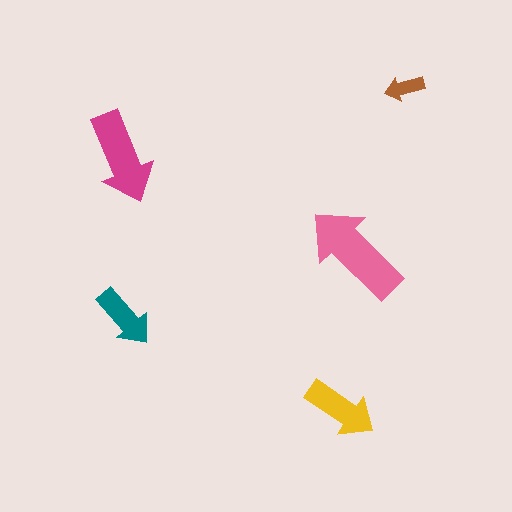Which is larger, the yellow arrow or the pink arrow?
The pink one.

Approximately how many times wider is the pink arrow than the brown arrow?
About 2.5 times wider.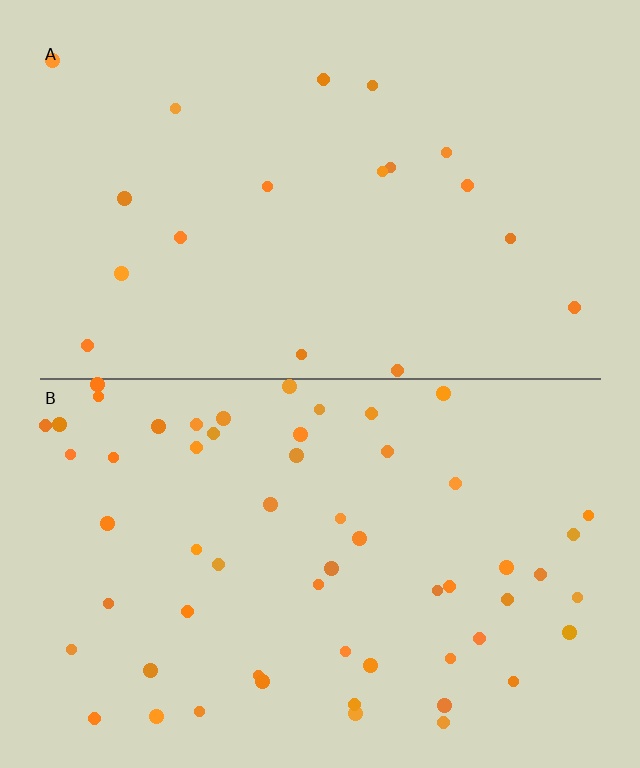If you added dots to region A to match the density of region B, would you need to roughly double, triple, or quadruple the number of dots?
Approximately triple.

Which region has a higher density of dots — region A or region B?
B (the bottom).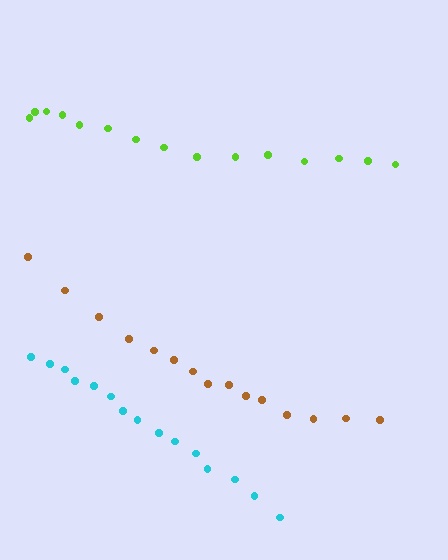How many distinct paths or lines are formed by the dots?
There are 3 distinct paths.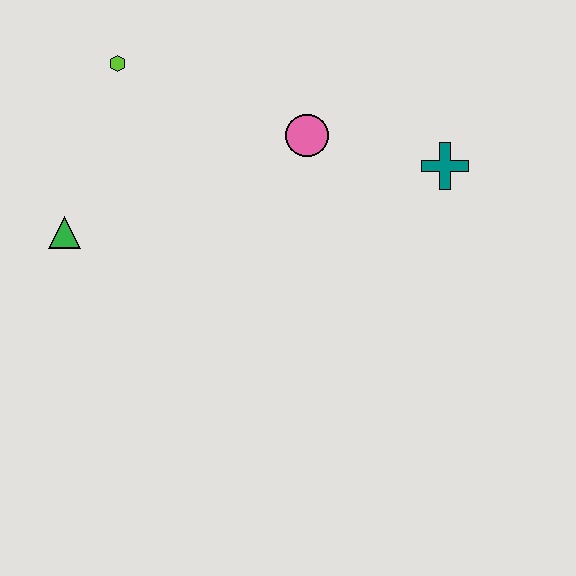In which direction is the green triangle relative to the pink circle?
The green triangle is to the left of the pink circle.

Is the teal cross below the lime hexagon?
Yes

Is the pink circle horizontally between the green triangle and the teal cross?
Yes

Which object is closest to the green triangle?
The lime hexagon is closest to the green triangle.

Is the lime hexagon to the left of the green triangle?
No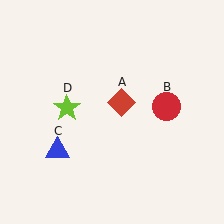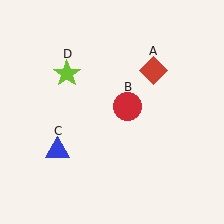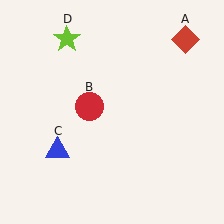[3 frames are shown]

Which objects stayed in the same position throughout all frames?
Blue triangle (object C) remained stationary.